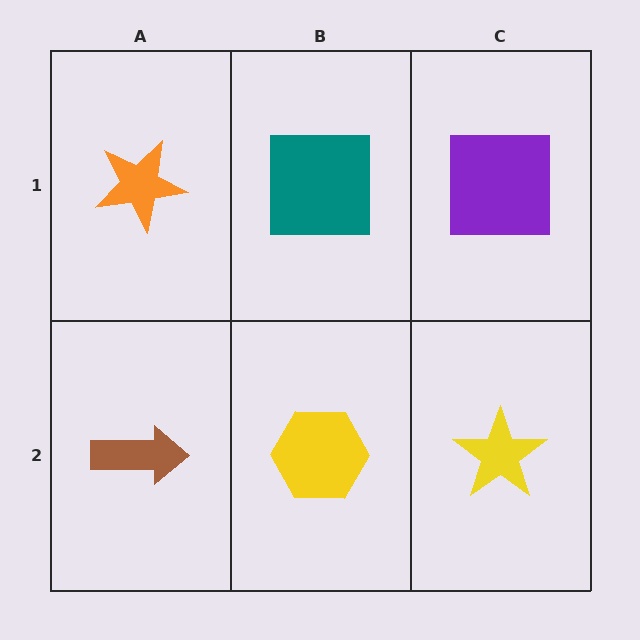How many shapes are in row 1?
3 shapes.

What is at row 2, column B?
A yellow hexagon.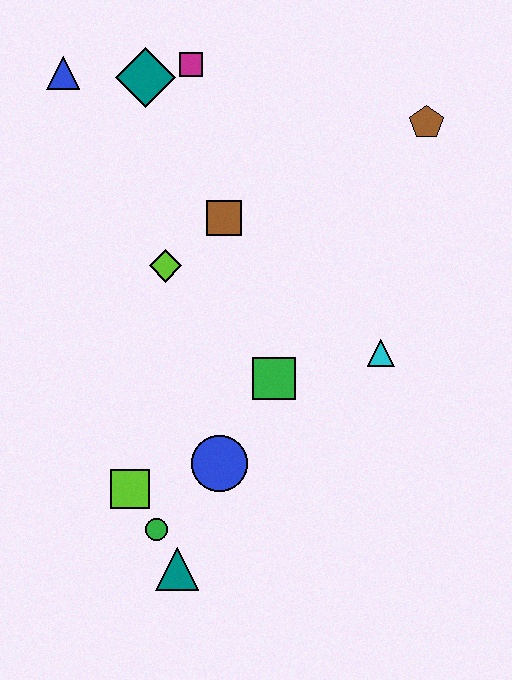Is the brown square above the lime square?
Yes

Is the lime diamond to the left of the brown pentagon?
Yes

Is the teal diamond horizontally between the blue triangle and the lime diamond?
Yes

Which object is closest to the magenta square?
The teal diamond is closest to the magenta square.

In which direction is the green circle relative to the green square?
The green circle is below the green square.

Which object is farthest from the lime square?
The brown pentagon is farthest from the lime square.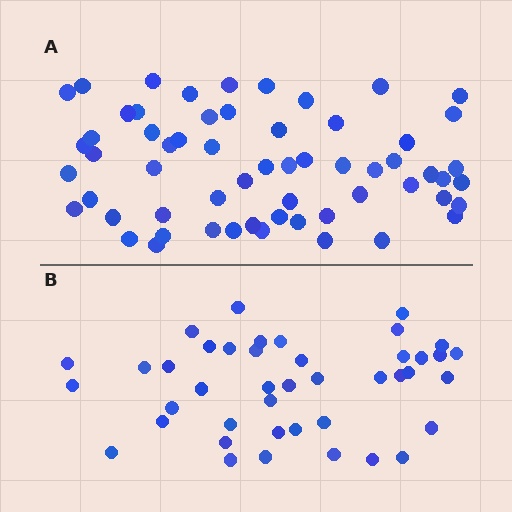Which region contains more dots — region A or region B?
Region A (the top region) has more dots.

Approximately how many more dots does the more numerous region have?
Region A has approximately 20 more dots than region B.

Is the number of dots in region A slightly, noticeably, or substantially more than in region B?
Region A has noticeably more, but not dramatically so. The ratio is roughly 1.4 to 1.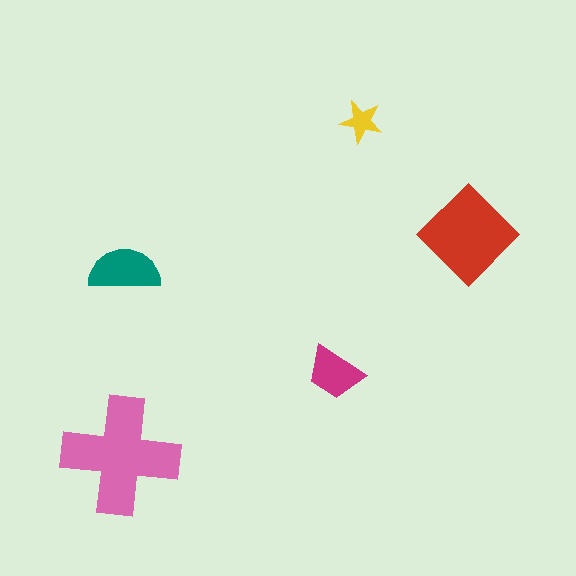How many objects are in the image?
There are 5 objects in the image.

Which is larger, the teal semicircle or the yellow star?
The teal semicircle.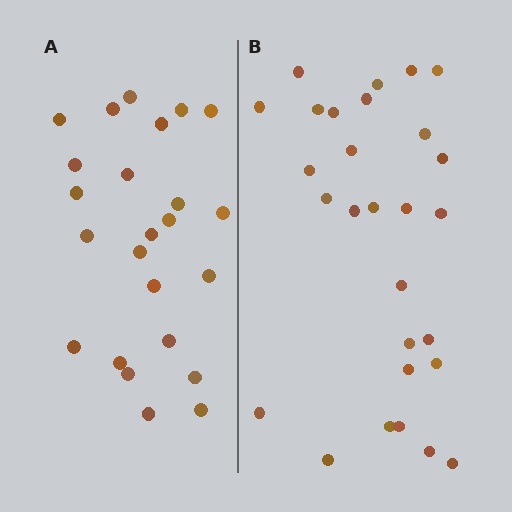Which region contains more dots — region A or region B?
Region B (the right region) has more dots.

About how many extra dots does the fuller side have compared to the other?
Region B has about 4 more dots than region A.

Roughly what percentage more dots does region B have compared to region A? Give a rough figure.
About 15% more.